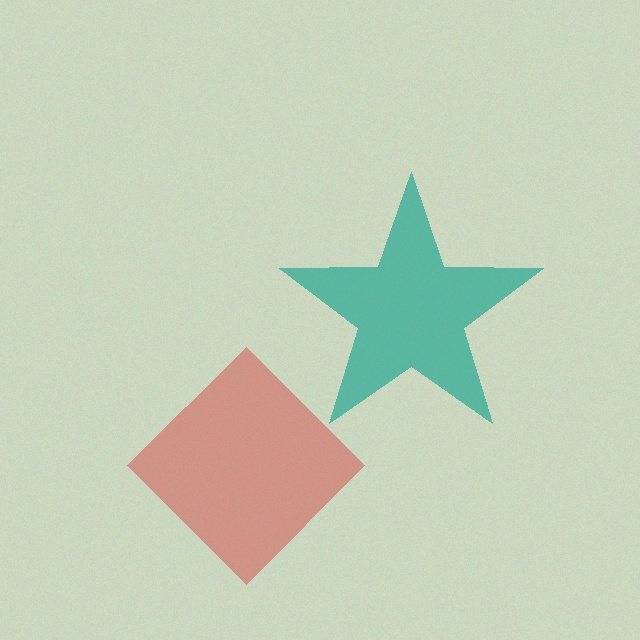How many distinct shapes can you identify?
There are 2 distinct shapes: a red diamond, a teal star.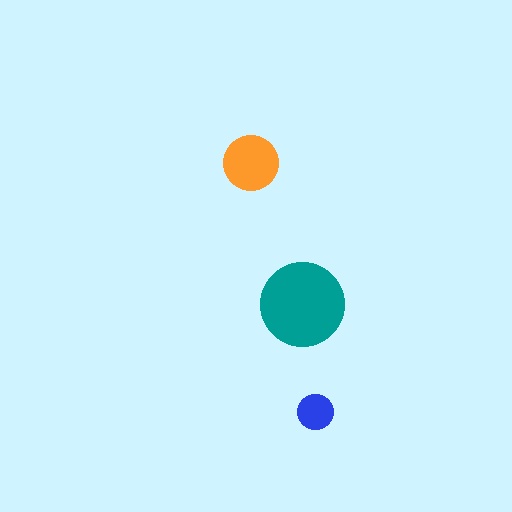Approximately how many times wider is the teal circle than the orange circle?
About 1.5 times wider.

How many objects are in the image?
There are 3 objects in the image.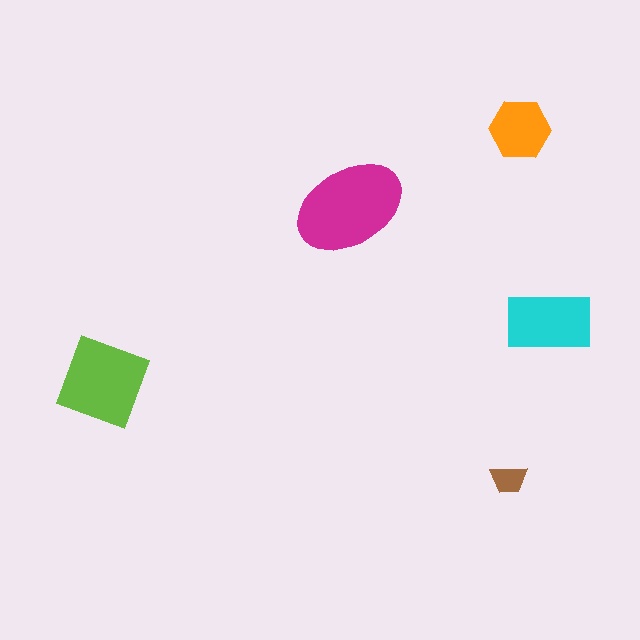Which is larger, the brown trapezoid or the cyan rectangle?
The cyan rectangle.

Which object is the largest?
The magenta ellipse.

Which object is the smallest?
The brown trapezoid.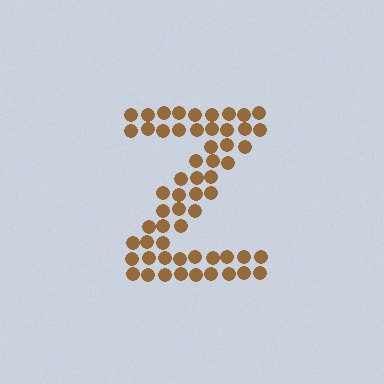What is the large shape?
The large shape is the letter Z.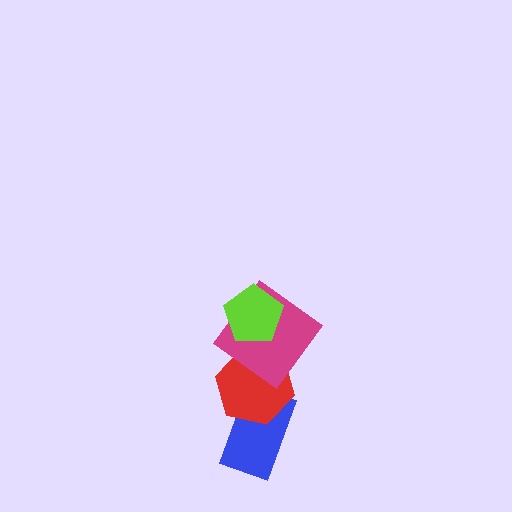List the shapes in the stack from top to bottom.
From top to bottom: the lime pentagon, the magenta diamond, the red hexagon, the blue rectangle.